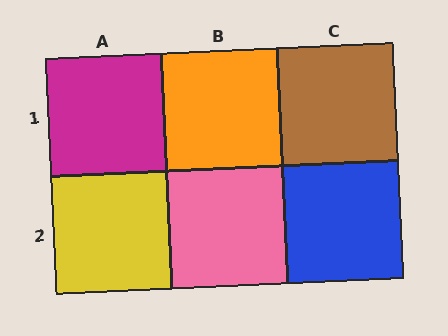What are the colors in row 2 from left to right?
Yellow, pink, blue.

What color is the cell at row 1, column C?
Brown.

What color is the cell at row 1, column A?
Magenta.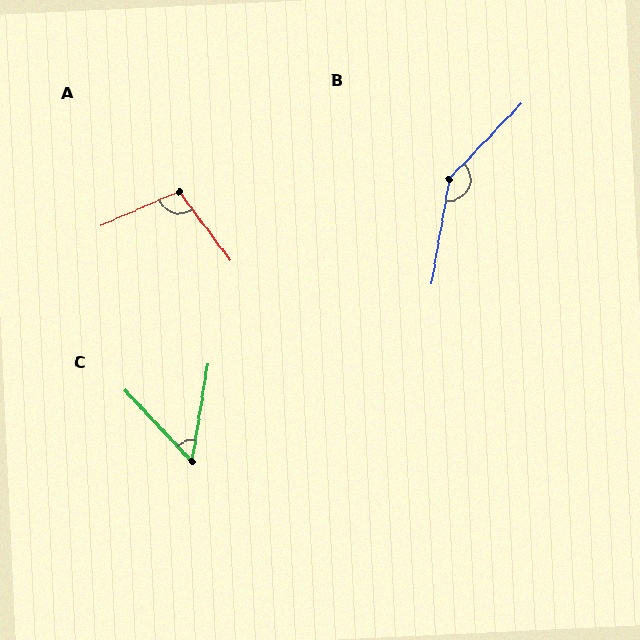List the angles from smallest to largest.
C (52°), A (103°), B (146°).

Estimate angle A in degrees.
Approximately 103 degrees.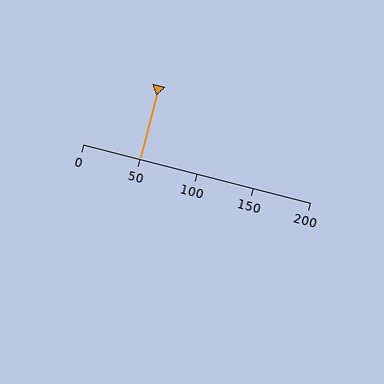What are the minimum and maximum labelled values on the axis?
The axis runs from 0 to 200.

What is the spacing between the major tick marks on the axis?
The major ticks are spaced 50 apart.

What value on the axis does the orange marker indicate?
The marker indicates approximately 50.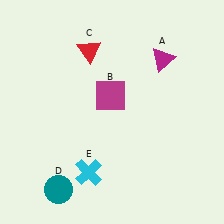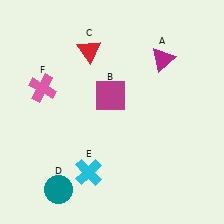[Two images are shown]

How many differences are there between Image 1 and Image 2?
There is 1 difference between the two images.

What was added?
A pink cross (F) was added in Image 2.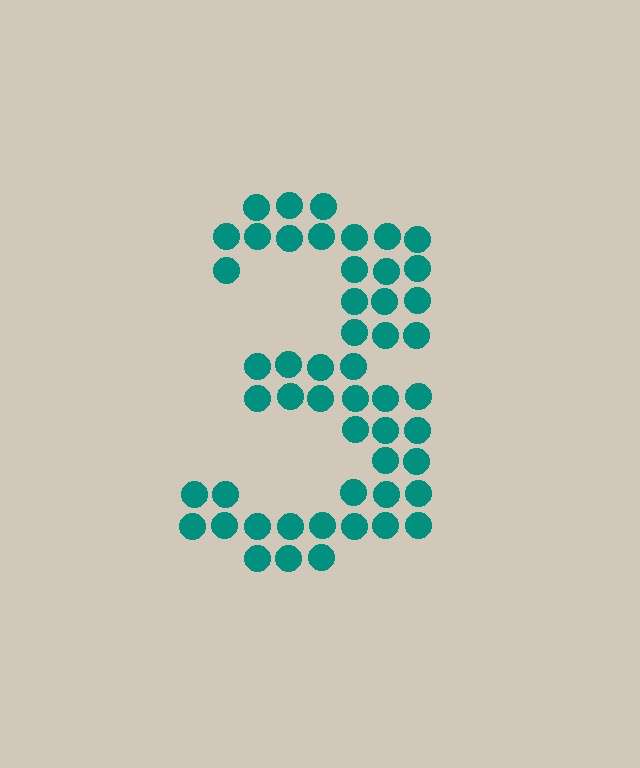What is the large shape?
The large shape is the digit 3.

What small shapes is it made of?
It is made of small circles.